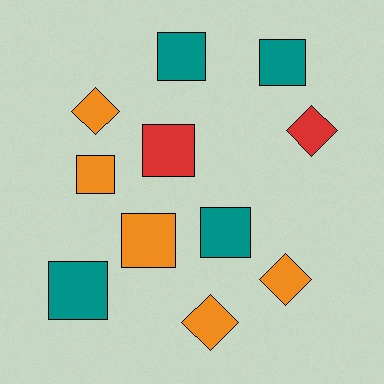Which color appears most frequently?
Orange, with 5 objects.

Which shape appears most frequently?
Square, with 7 objects.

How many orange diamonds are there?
There are 3 orange diamonds.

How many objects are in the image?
There are 11 objects.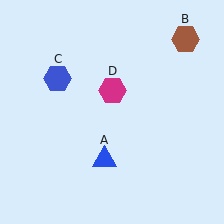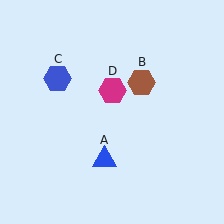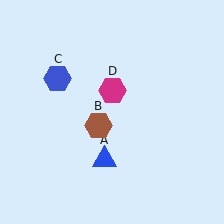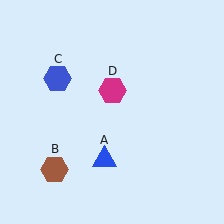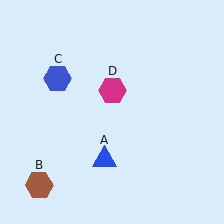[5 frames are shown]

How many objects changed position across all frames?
1 object changed position: brown hexagon (object B).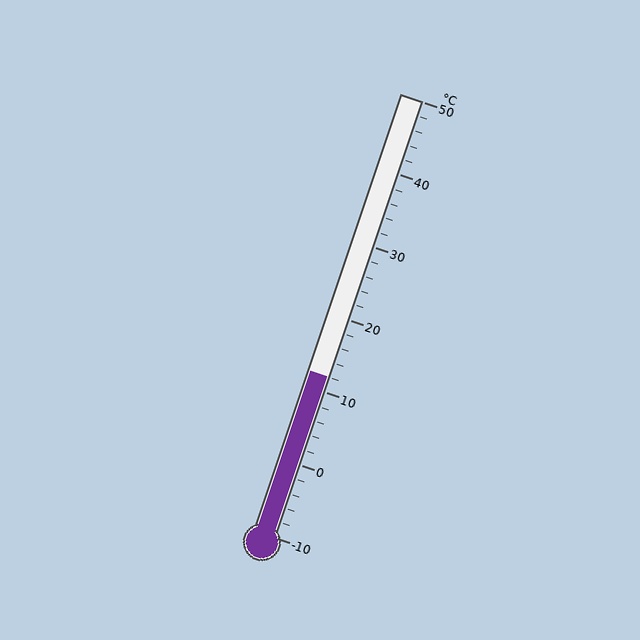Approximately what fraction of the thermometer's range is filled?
The thermometer is filled to approximately 35% of its range.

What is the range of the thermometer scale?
The thermometer scale ranges from -10°C to 50°C.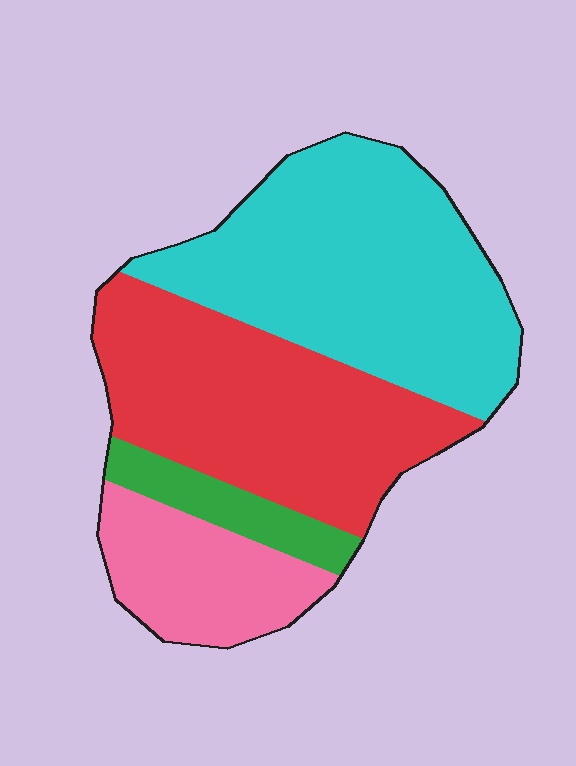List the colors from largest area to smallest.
From largest to smallest: cyan, red, pink, green.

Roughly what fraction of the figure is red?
Red takes up between a third and a half of the figure.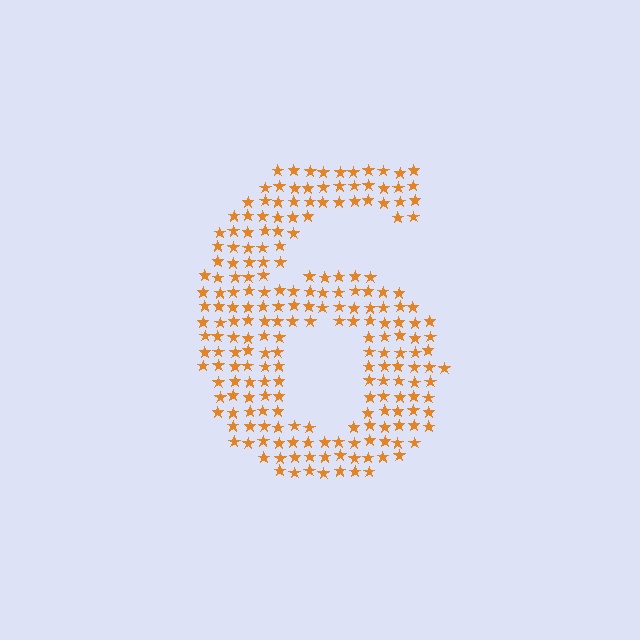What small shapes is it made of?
It is made of small stars.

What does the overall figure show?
The overall figure shows the digit 6.